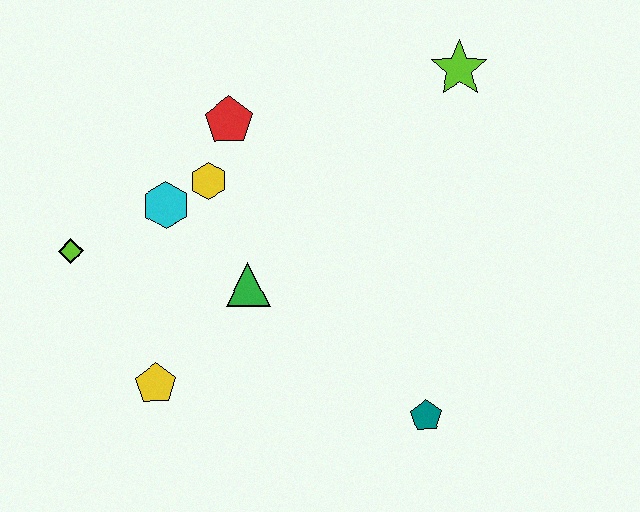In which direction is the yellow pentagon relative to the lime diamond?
The yellow pentagon is below the lime diamond.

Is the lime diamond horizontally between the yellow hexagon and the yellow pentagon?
No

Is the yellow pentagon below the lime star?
Yes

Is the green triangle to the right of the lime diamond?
Yes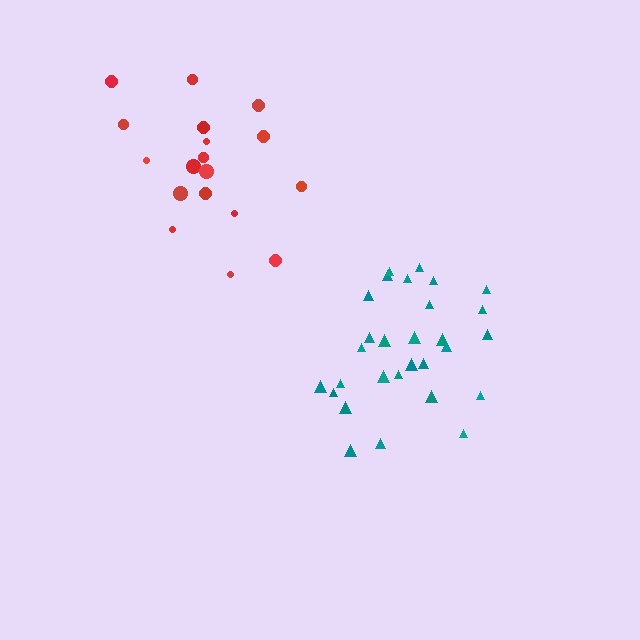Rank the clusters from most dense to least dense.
teal, red.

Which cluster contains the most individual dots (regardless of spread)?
Teal (29).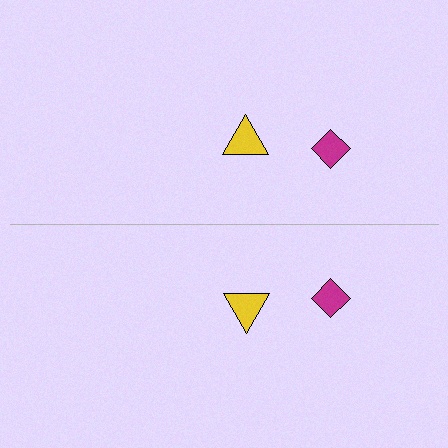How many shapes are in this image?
There are 4 shapes in this image.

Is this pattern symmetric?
Yes, this pattern has bilateral (reflection) symmetry.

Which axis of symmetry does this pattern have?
The pattern has a horizontal axis of symmetry running through the center of the image.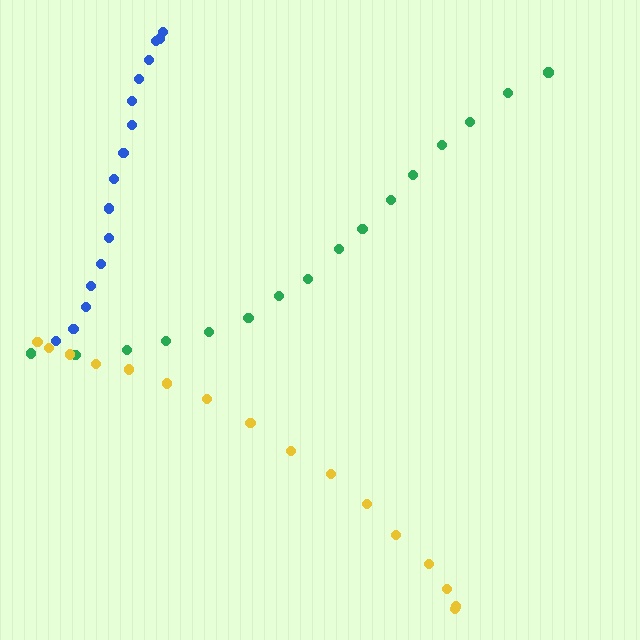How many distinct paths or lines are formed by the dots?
There are 3 distinct paths.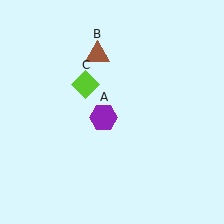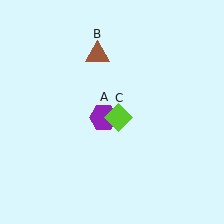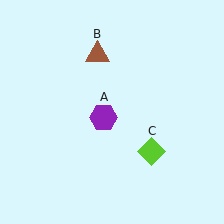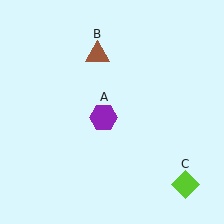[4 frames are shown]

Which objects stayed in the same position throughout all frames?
Purple hexagon (object A) and brown triangle (object B) remained stationary.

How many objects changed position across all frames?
1 object changed position: lime diamond (object C).